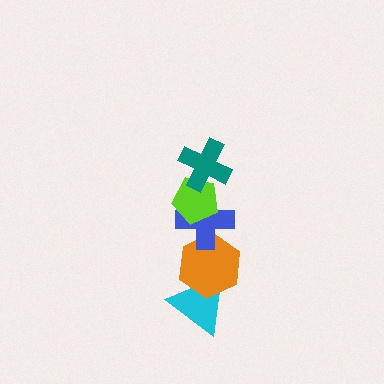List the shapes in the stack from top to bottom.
From top to bottom: the teal cross, the lime pentagon, the blue cross, the orange hexagon, the cyan triangle.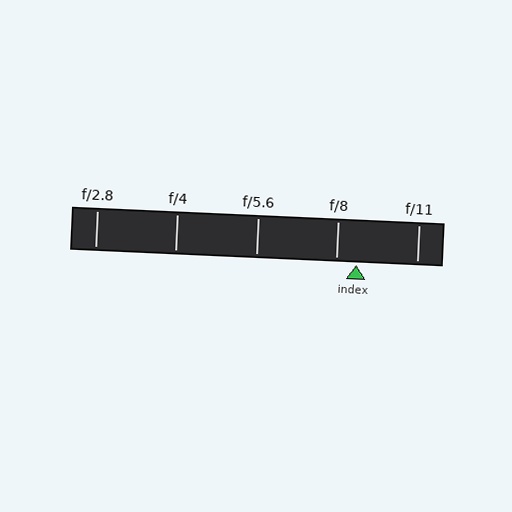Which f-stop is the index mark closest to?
The index mark is closest to f/8.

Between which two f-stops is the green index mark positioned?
The index mark is between f/8 and f/11.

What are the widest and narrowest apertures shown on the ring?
The widest aperture shown is f/2.8 and the narrowest is f/11.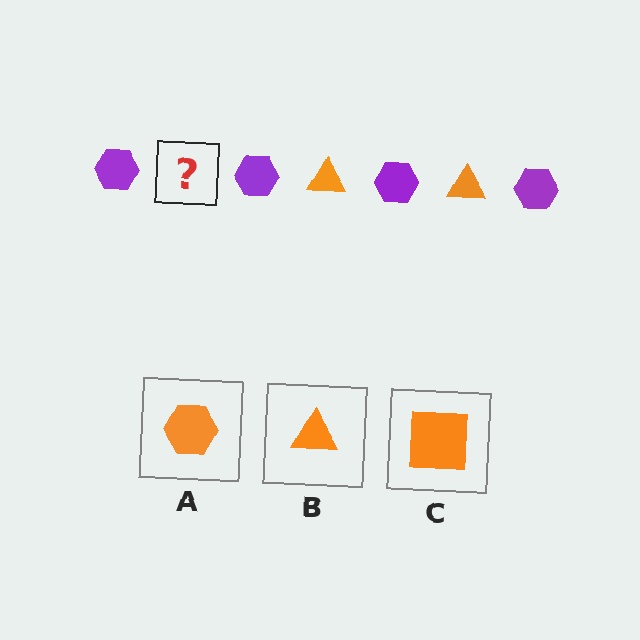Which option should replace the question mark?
Option B.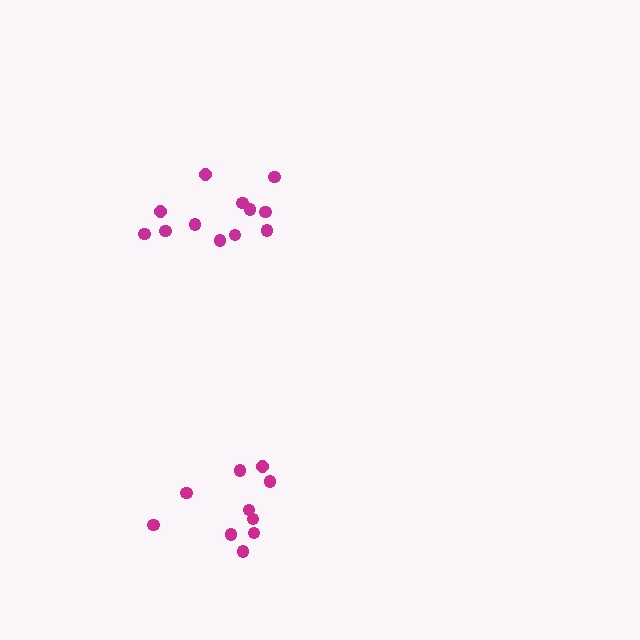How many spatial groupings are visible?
There are 2 spatial groupings.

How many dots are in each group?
Group 1: 12 dots, Group 2: 10 dots (22 total).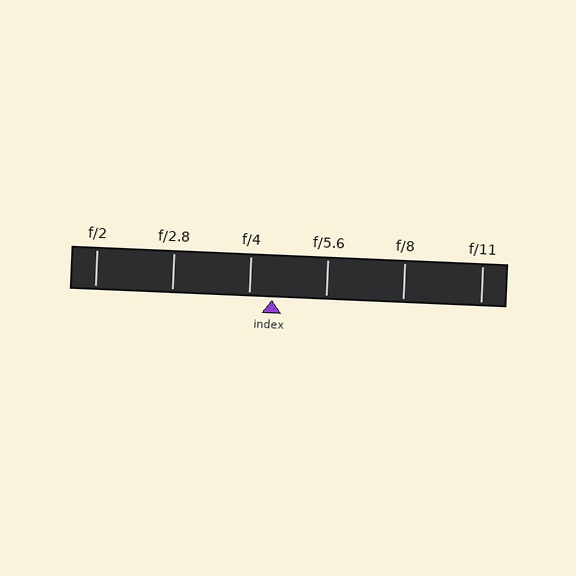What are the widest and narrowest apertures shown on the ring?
The widest aperture shown is f/2 and the narrowest is f/11.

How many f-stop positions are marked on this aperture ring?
There are 6 f-stop positions marked.